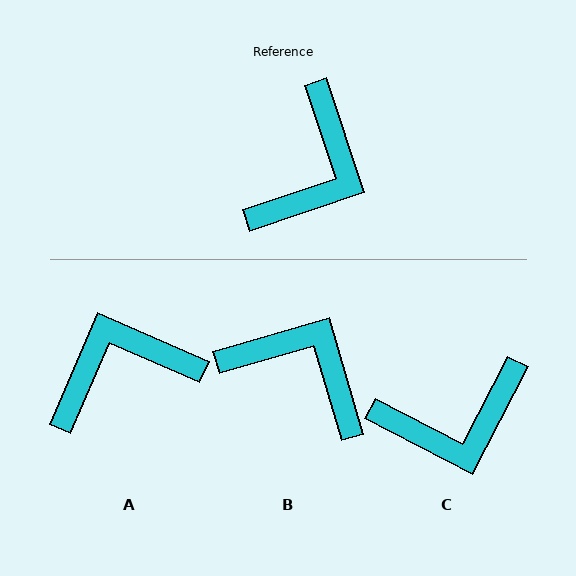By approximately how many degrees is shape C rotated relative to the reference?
Approximately 46 degrees clockwise.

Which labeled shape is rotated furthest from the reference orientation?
A, about 138 degrees away.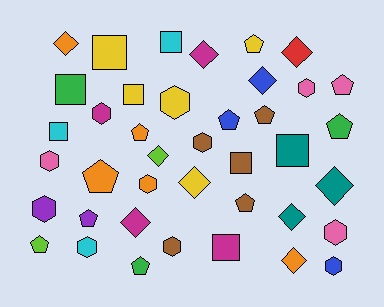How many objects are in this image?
There are 40 objects.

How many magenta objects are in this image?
There are 4 magenta objects.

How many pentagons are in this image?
There are 11 pentagons.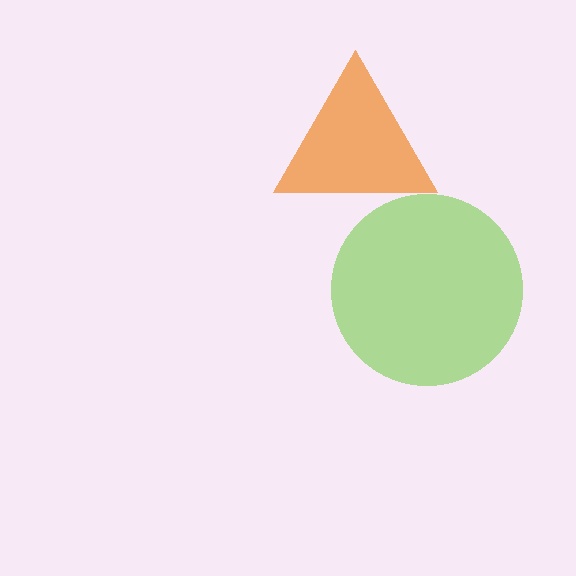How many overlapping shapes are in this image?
There are 2 overlapping shapes in the image.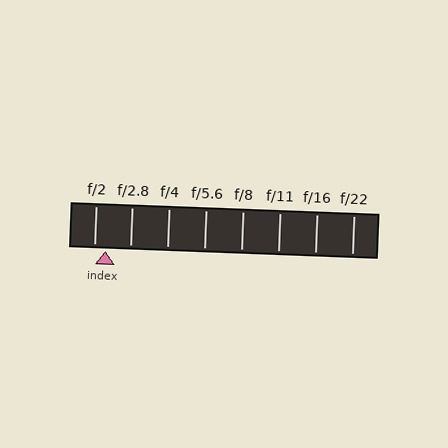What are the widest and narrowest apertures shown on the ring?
The widest aperture shown is f/2 and the narrowest is f/22.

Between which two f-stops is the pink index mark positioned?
The index mark is between f/2 and f/2.8.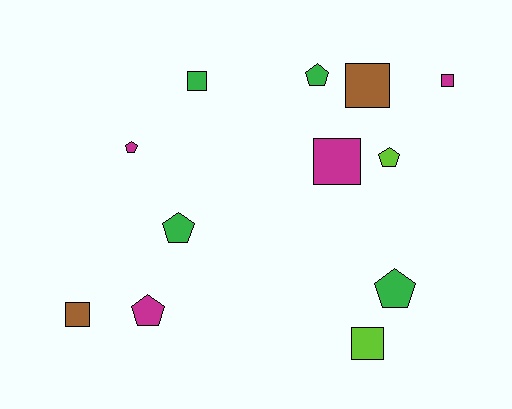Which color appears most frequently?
Green, with 4 objects.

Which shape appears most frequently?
Square, with 6 objects.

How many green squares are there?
There is 1 green square.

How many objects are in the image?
There are 12 objects.